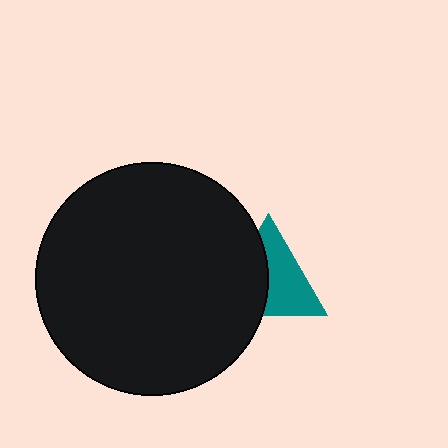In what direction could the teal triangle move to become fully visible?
The teal triangle could move right. That would shift it out from behind the black circle entirely.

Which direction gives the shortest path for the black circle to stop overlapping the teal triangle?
Moving left gives the shortest separation.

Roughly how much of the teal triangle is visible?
About half of it is visible (roughly 55%).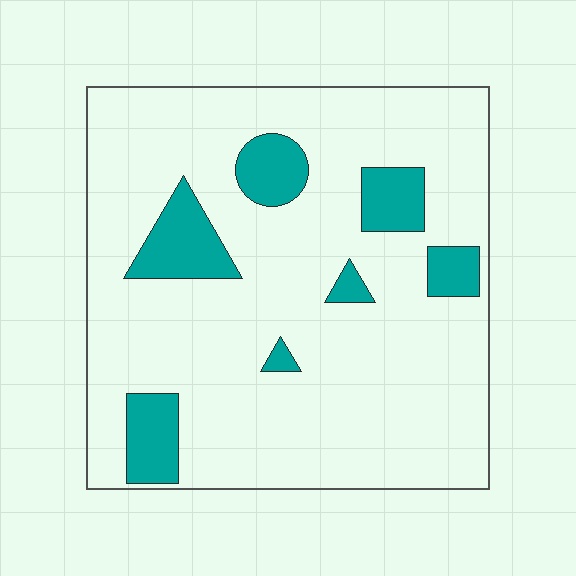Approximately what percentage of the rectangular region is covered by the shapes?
Approximately 15%.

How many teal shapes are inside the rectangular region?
7.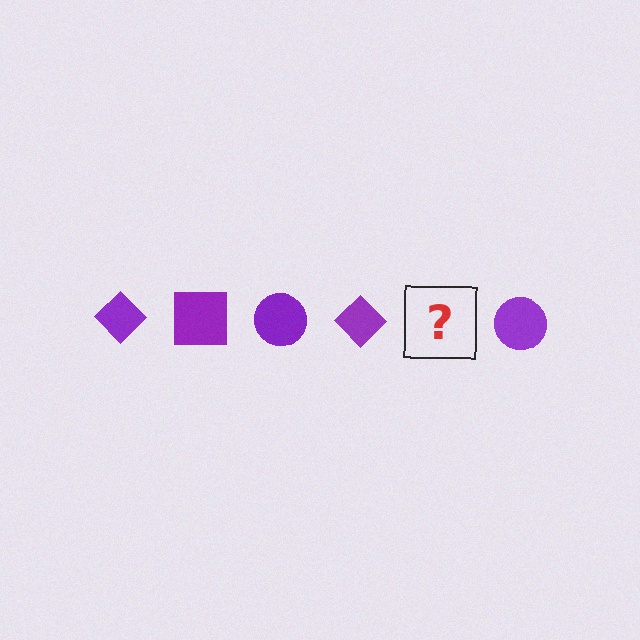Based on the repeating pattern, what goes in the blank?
The blank should be a purple square.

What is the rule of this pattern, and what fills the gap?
The rule is that the pattern cycles through diamond, square, circle shapes in purple. The gap should be filled with a purple square.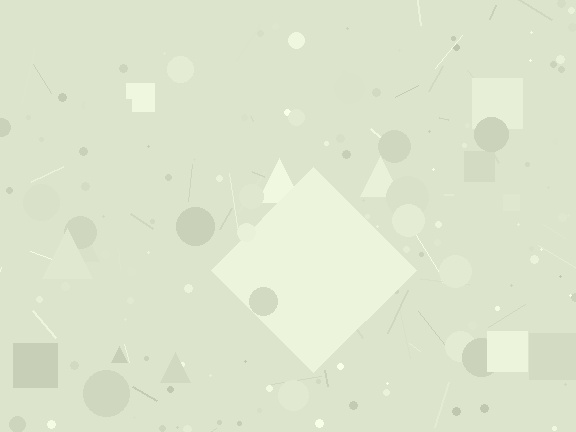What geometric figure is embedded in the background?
A diamond is embedded in the background.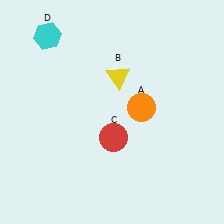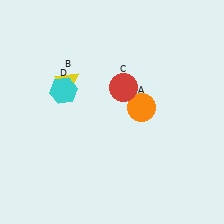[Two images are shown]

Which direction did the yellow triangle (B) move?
The yellow triangle (B) moved left.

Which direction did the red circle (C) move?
The red circle (C) moved up.